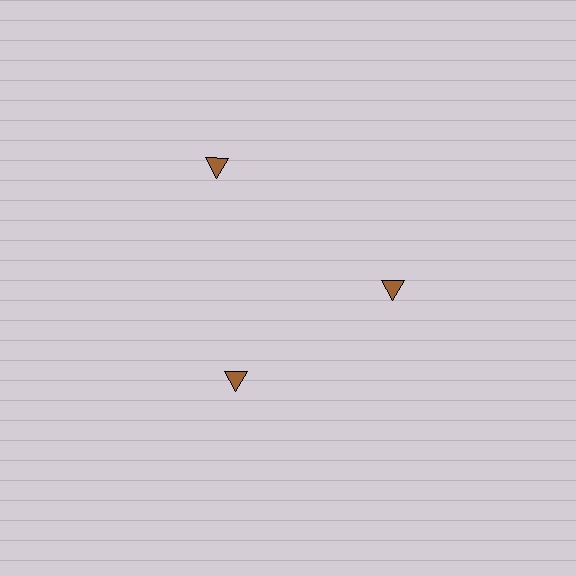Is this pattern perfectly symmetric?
No. The 3 brown triangles are arranged in a ring, but one element near the 11 o'clock position is pushed outward from the center, breaking the 3-fold rotational symmetry.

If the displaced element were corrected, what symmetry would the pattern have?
It would have 3-fold rotational symmetry — the pattern would map onto itself every 120 degrees.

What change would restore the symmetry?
The symmetry would be restored by moving it inward, back onto the ring so that all 3 triangles sit at equal angles and equal distance from the center.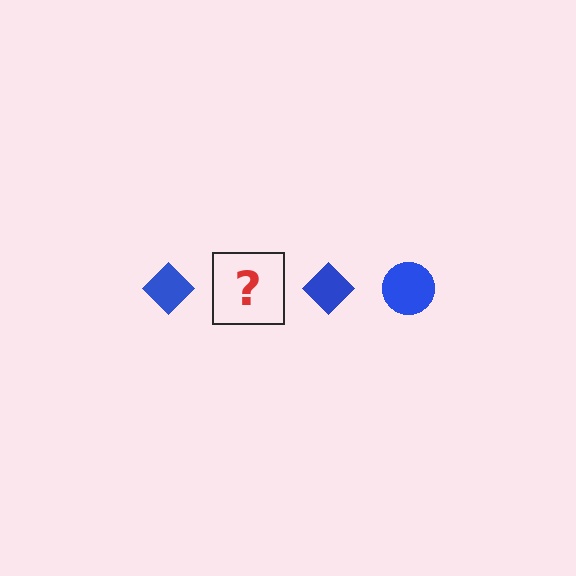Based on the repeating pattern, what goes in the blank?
The blank should be a blue circle.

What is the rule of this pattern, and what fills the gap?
The rule is that the pattern cycles through diamond, circle shapes in blue. The gap should be filled with a blue circle.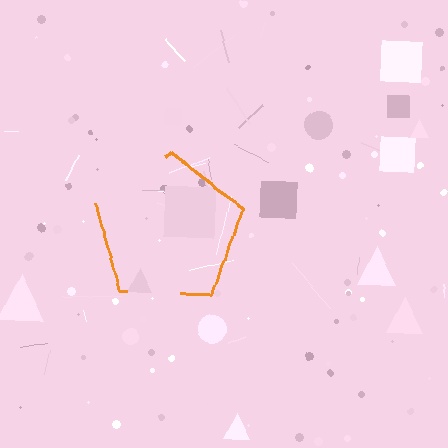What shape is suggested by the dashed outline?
The dashed outline suggests a pentagon.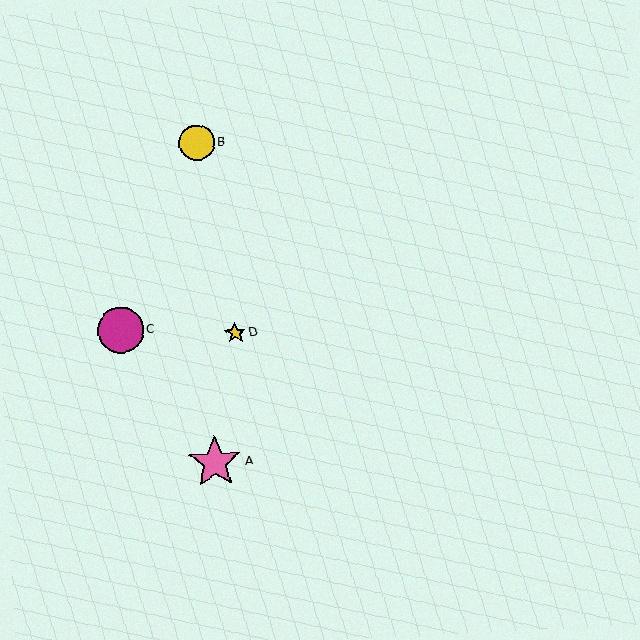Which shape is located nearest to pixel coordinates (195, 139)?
The yellow circle (labeled B) at (197, 143) is nearest to that location.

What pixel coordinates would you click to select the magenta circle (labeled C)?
Click at (121, 330) to select the magenta circle C.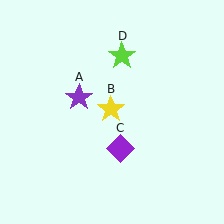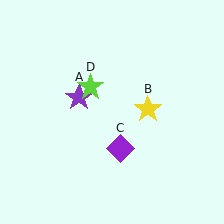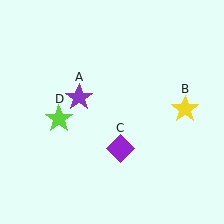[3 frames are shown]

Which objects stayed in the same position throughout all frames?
Purple star (object A) and purple diamond (object C) remained stationary.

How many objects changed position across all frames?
2 objects changed position: yellow star (object B), lime star (object D).